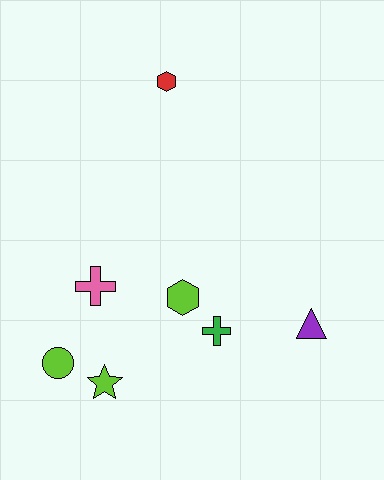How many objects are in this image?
There are 7 objects.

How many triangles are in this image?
There is 1 triangle.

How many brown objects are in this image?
There are no brown objects.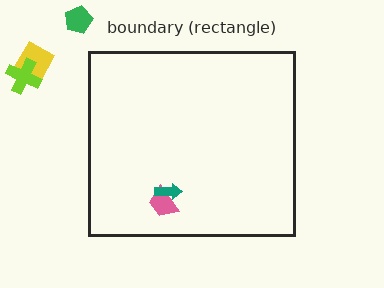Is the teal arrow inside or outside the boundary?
Inside.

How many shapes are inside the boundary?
2 inside, 3 outside.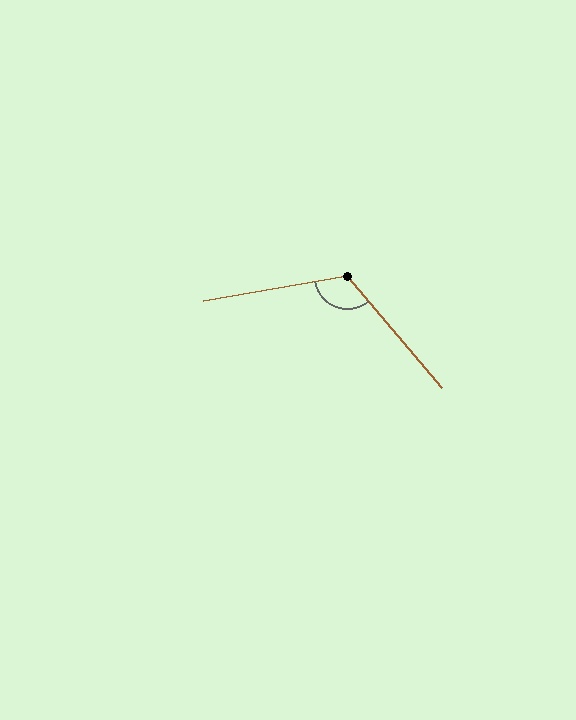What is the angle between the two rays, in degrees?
Approximately 121 degrees.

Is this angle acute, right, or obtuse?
It is obtuse.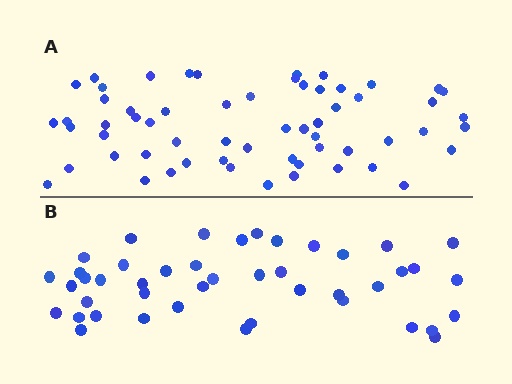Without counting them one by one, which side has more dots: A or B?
Region A (the top region) has more dots.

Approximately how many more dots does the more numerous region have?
Region A has approximately 15 more dots than region B.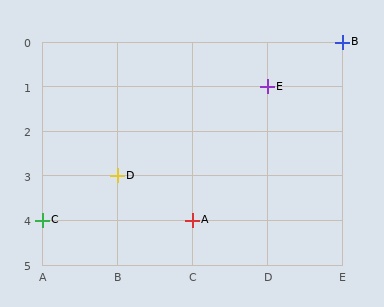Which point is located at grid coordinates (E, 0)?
Point B is at (E, 0).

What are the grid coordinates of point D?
Point D is at grid coordinates (B, 3).